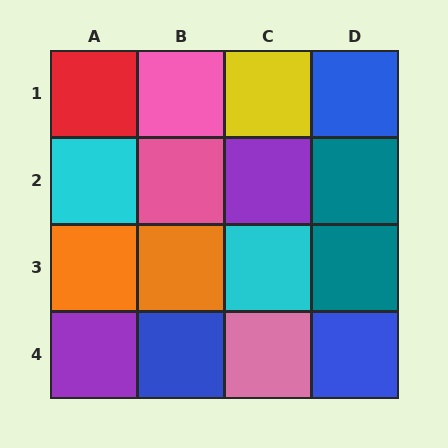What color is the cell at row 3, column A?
Orange.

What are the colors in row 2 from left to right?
Cyan, pink, purple, teal.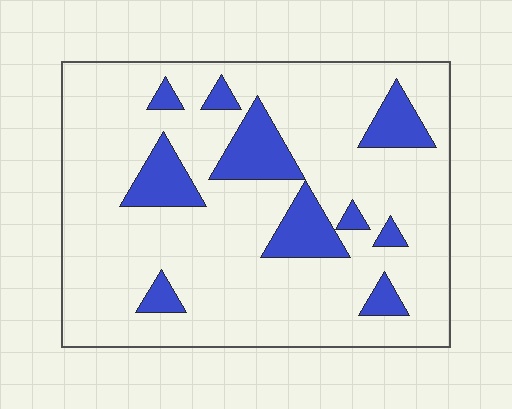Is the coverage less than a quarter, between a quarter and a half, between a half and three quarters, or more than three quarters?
Less than a quarter.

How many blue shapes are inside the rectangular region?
10.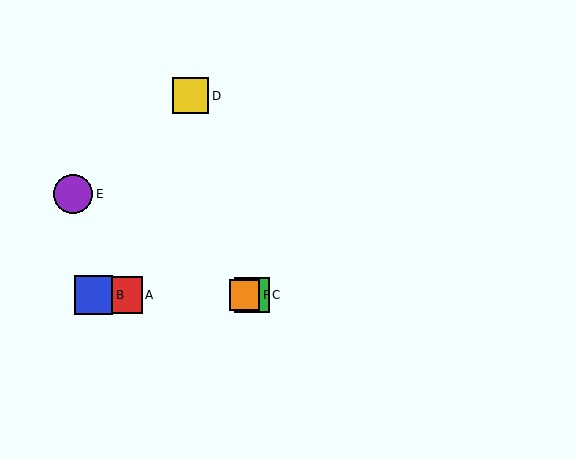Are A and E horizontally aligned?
No, A is at y≈295 and E is at y≈194.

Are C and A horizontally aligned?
Yes, both are at y≈295.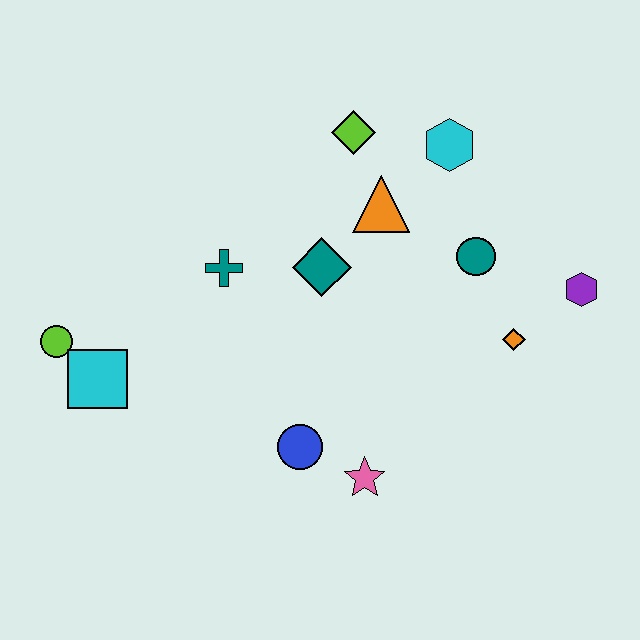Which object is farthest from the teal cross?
The purple hexagon is farthest from the teal cross.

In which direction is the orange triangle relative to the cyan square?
The orange triangle is to the right of the cyan square.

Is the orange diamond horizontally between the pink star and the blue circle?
No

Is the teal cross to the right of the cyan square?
Yes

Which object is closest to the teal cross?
The teal diamond is closest to the teal cross.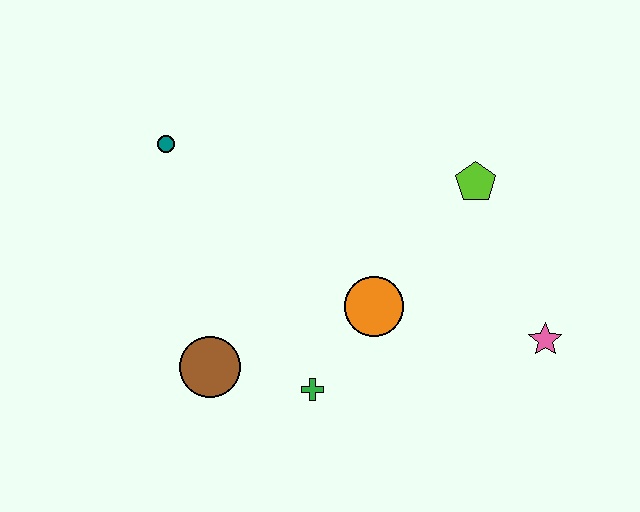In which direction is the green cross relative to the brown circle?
The green cross is to the right of the brown circle.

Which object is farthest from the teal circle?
The pink star is farthest from the teal circle.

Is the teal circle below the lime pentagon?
No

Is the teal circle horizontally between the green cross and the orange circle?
No